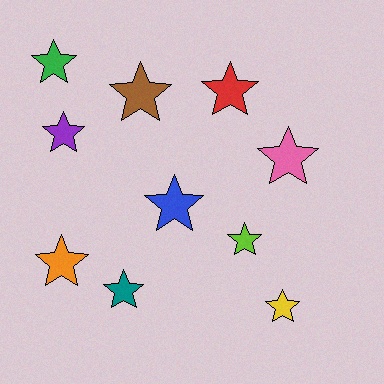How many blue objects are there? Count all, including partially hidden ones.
There is 1 blue object.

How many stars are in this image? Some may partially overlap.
There are 10 stars.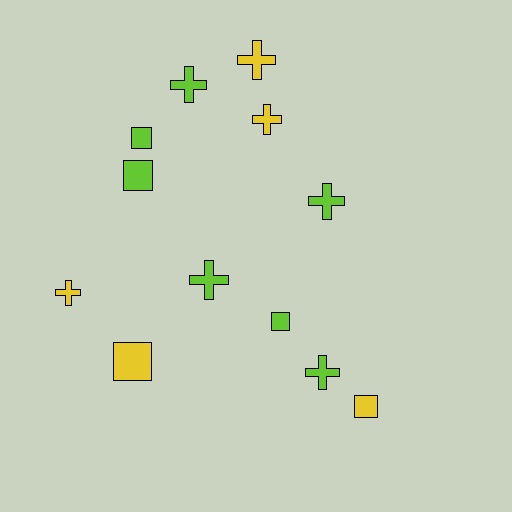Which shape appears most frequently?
Cross, with 7 objects.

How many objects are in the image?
There are 12 objects.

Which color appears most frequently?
Lime, with 7 objects.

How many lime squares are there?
There are 3 lime squares.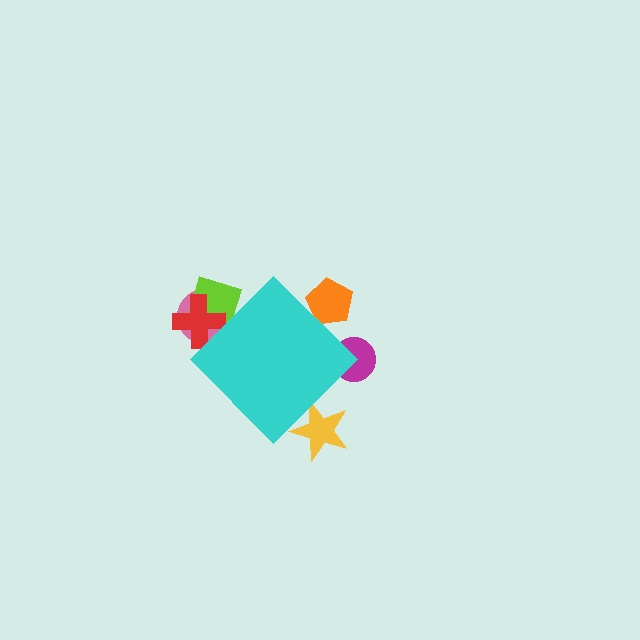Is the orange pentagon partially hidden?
Yes, the orange pentagon is partially hidden behind the cyan diamond.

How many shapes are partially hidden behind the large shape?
6 shapes are partially hidden.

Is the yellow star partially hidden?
Yes, the yellow star is partially hidden behind the cyan diamond.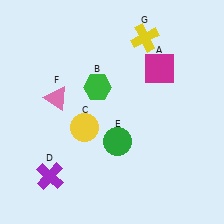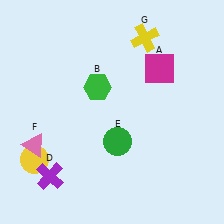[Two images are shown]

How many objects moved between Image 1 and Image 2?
2 objects moved between the two images.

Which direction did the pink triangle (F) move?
The pink triangle (F) moved down.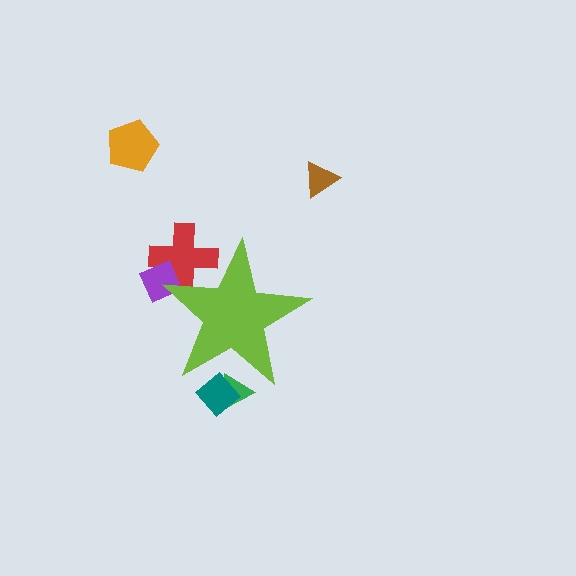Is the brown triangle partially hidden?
No, the brown triangle is fully visible.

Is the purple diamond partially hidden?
Yes, the purple diamond is partially hidden behind the lime star.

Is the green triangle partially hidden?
Yes, the green triangle is partially hidden behind the lime star.